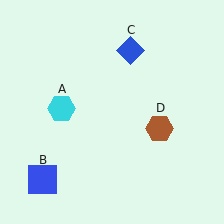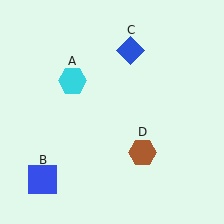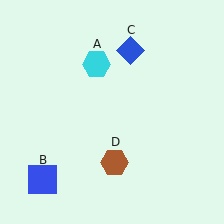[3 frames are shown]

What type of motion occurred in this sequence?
The cyan hexagon (object A), brown hexagon (object D) rotated clockwise around the center of the scene.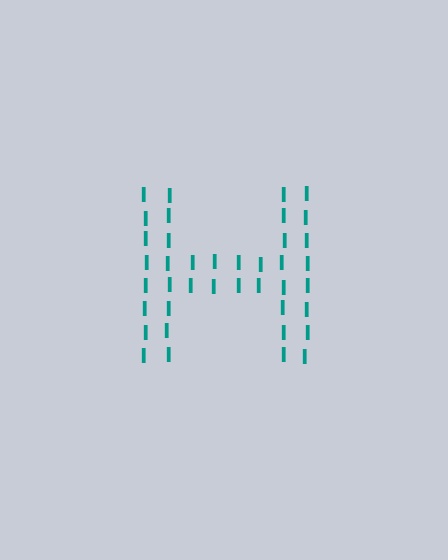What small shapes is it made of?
It is made of small letter I's.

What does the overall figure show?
The overall figure shows the letter H.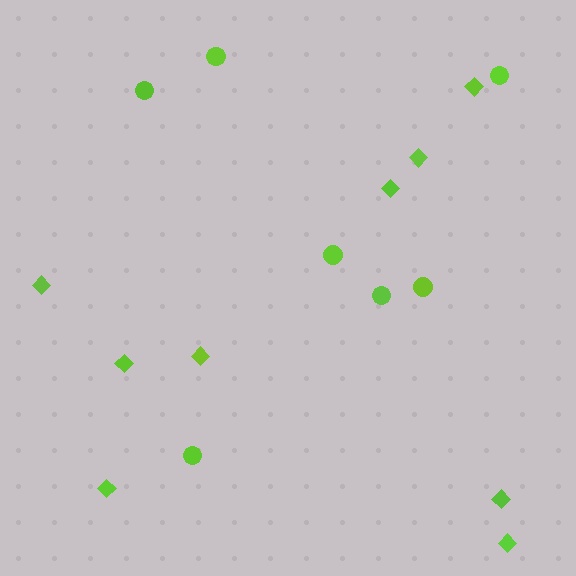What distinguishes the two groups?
There are 2 groups: one group of diamonds (9) and one group of circles (7).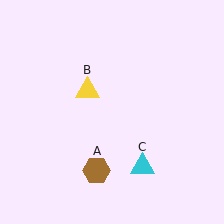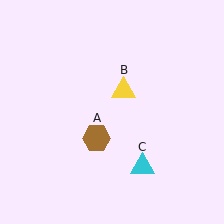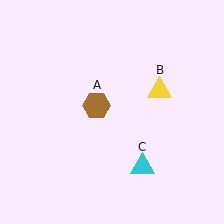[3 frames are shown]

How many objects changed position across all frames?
2 objects changed position: brown hexagon (object A), yellow triangle (object B).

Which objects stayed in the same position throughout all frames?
Cyan triangle (object C) remained stationary.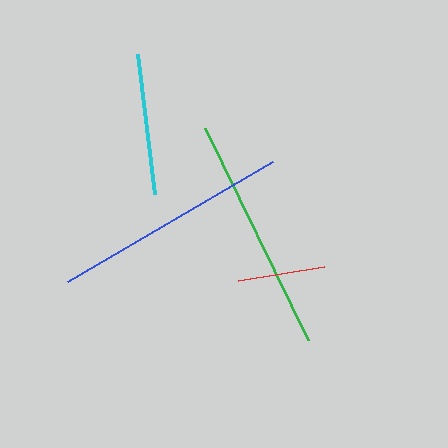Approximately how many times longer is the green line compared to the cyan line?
The green line is approximately 1.7 times the length of the cyan line.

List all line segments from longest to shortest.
From longest to shortest: blue, green, cyan, red.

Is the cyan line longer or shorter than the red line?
The cyan line is longer than the red line.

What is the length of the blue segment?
The blue segment is approximately 238 pixels long.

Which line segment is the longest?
The blue line is the longest at approximately 238 pixels.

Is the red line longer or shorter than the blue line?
The blue line is longer than the red line.